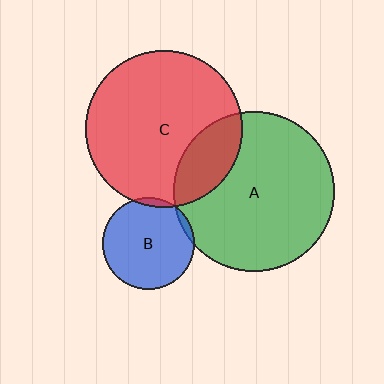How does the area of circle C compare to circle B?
Approximately 2.9 times.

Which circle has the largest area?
Circle A (green).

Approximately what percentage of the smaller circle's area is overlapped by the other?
Approximately 5%.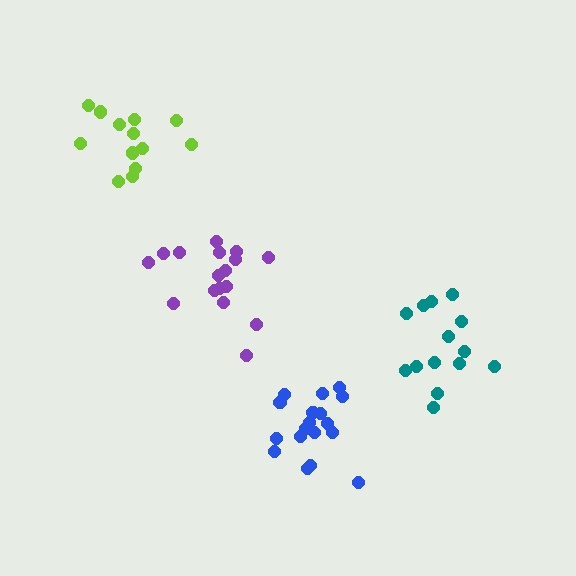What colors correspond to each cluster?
The clusters are colored: teal, purple, lime, blue.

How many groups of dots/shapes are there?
There are 4 groups.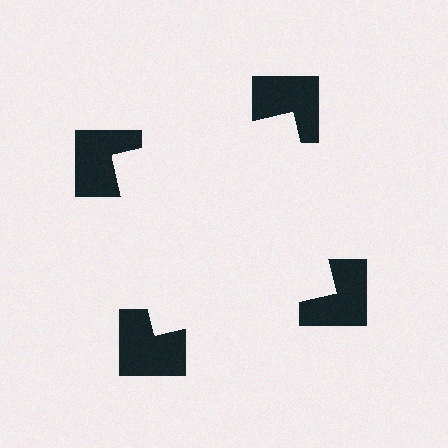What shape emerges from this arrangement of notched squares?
An illusory square — its edges are inferred from the aligned wedge cuts in the notched squares, not physically drawn.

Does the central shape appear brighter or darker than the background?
It typically appears slightly brighter than the background, even though no actual brightness change is drawn.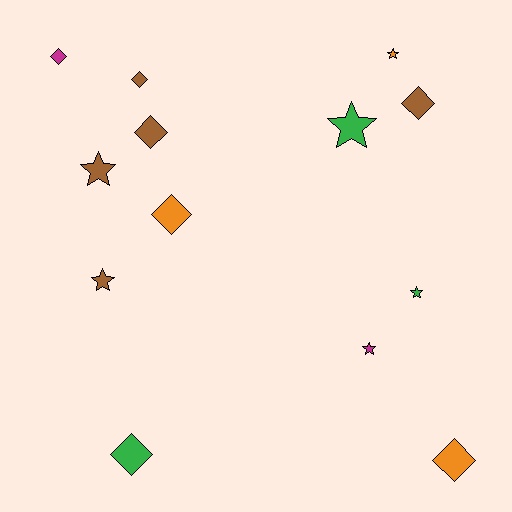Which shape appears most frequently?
Diamond, with 7 objects.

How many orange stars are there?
There is 1 orange star.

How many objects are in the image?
There are 13 objects.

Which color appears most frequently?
Brown, with 5 objects.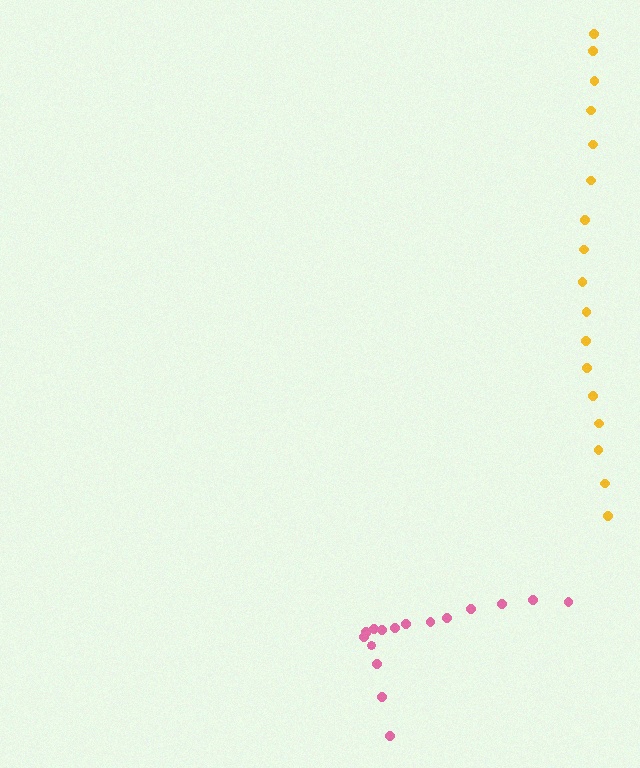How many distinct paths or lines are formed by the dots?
There are 2 distinct paths.